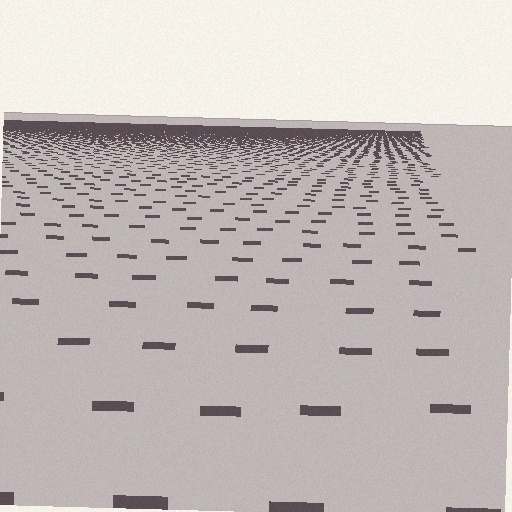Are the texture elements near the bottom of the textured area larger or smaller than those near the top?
Larger. Near the bottom, elements are closer to the viewer and appear at a bigger on-screen size.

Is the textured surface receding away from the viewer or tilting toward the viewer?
The surface is receding away from the viewer. Texture elements get smaller and denser toward the top.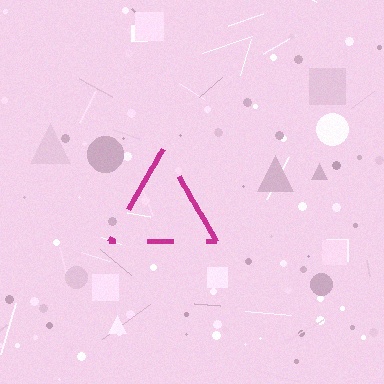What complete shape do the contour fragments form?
The contour fragments form a triangle.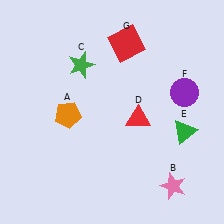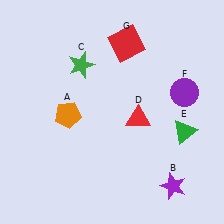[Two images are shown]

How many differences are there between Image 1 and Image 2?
There is 1 difference between the two images.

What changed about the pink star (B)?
In Image 1, B is pink. In Image 2, it changed to purple.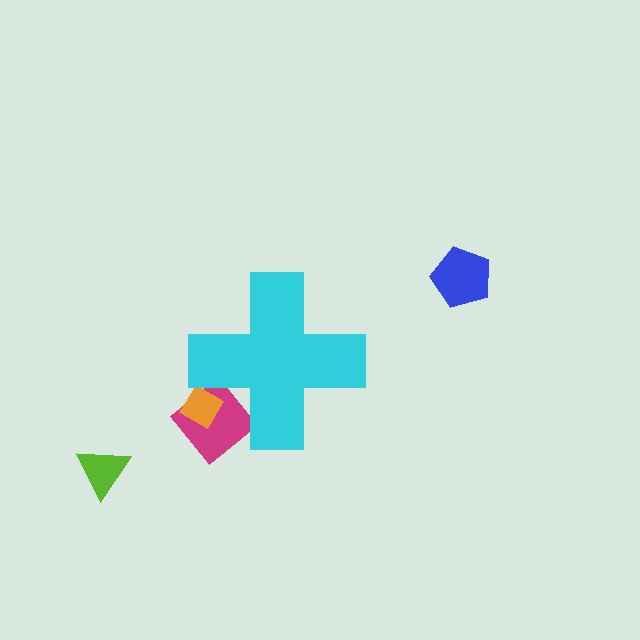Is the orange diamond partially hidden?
Yes, the orange diamond is partially hidden behind the cyan cross.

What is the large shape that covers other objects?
A cyan cross.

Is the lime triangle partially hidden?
No, the lime triangle is fully visible.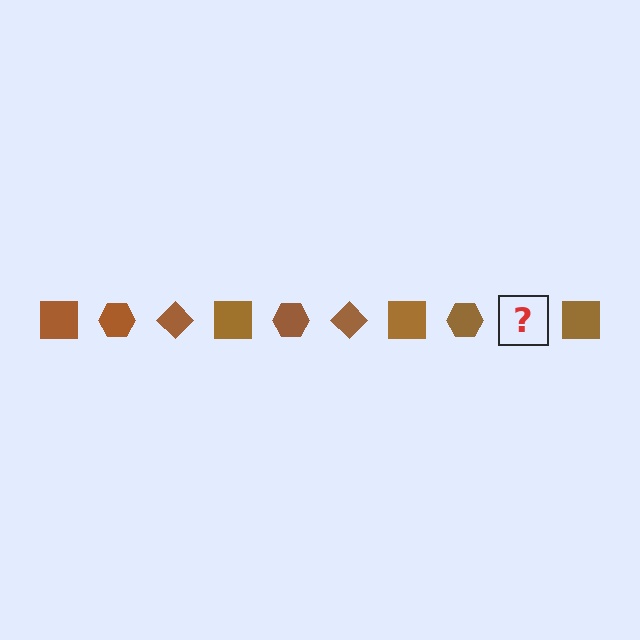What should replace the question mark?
The question mark should be replaced with a brown diamond.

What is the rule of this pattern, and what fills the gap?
The rule is that the pattern cycles through square, hexagon, diamond shapes in brown. The gap should be filled with a brown diamond.